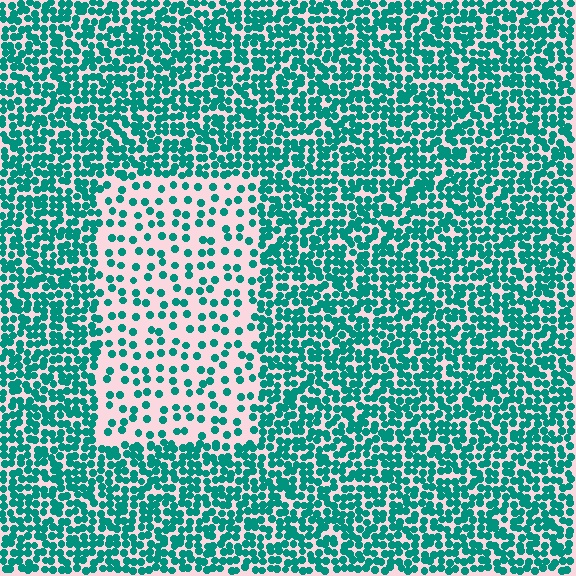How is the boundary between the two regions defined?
The boundary is defined by a change in element density (approximately 2.6x ratio). All elements are the same color, size, and shape.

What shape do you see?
I see a rectangle.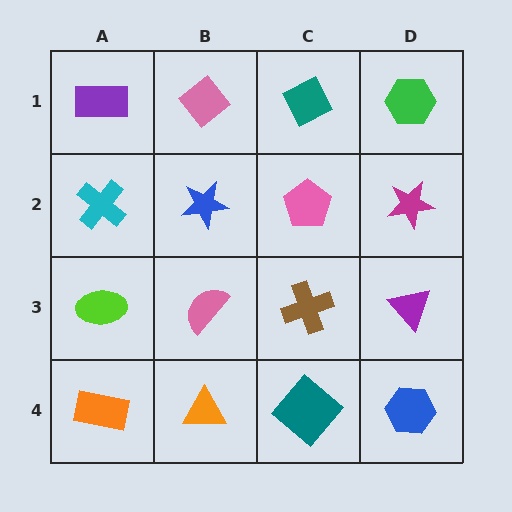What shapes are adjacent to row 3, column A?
A cyan cross (row 2, column A), an orange rectangle (row 4, column A), a pink semicircle (row 3, column B).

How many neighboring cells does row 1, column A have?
2.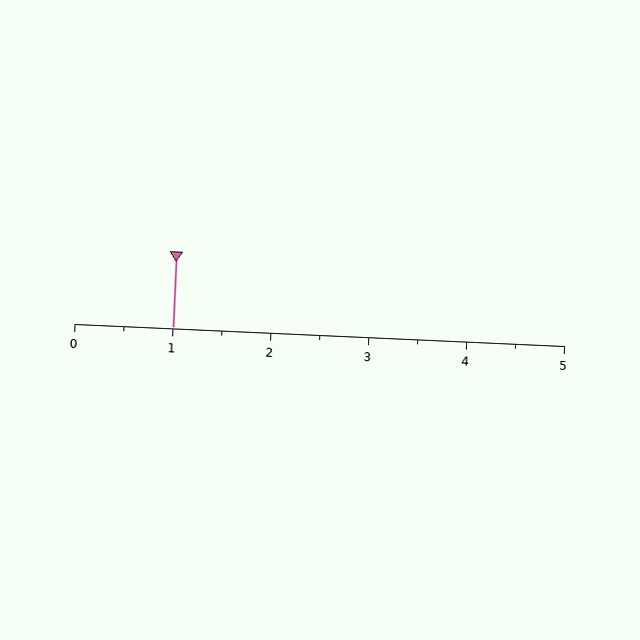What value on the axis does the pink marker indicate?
The marker indicates approximately 1.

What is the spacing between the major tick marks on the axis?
The major ticks are spaced 1 apart.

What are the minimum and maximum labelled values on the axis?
The axis runs from 0 to 5.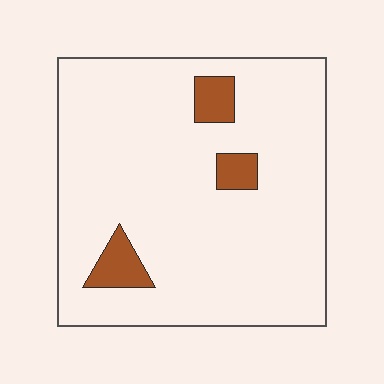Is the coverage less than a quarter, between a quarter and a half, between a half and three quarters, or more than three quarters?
Less than a quarter.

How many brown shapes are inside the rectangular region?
3.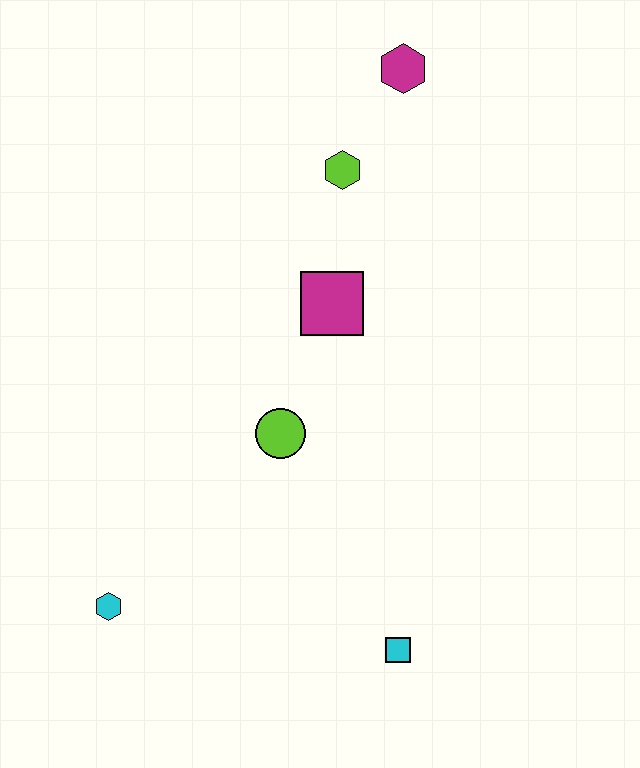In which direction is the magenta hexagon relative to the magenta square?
The magenta hexagon is above the magenta square.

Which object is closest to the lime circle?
The magenta square is closest to the lime circle.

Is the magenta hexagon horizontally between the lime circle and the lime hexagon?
No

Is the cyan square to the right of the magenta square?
Yes